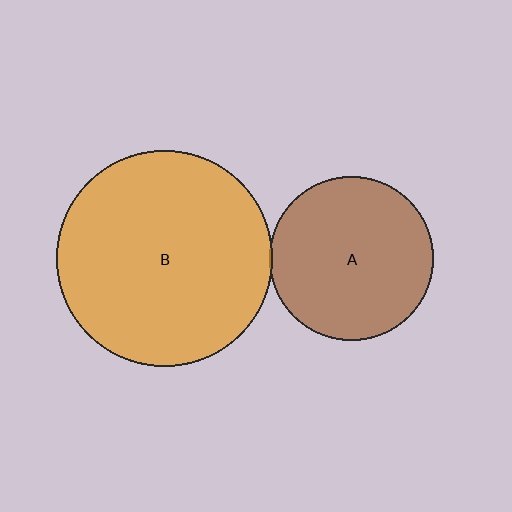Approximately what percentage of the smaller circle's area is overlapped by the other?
Approximately 5%.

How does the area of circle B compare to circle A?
Approximately 1.7 times.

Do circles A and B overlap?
Yes.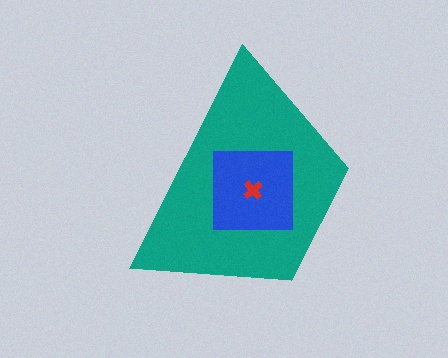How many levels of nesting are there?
3.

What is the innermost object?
The red cross.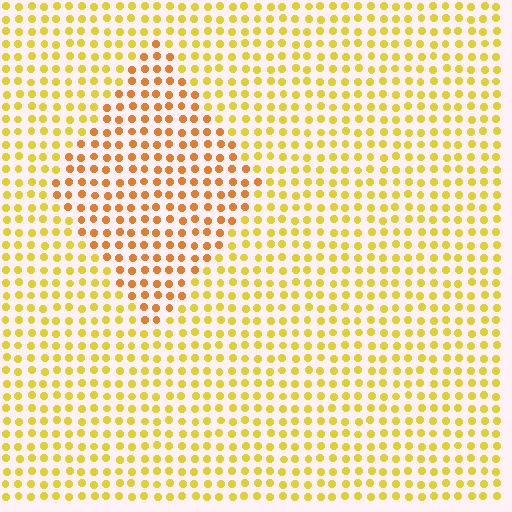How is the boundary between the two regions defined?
The boundary is defined purely by a slight shift in hue (about 28 degrees). Spacing, size, and orientation are identical on both sides.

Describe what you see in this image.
The image is filled with small yellow elements in a uniform arrangement. A diamond-shaped region is visible where the elements are tinted to a slightly different hue, forming a subtle color boundary.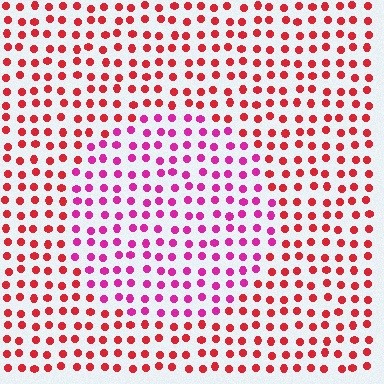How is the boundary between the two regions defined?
The boundary is defined purely by a slight shift in hue (about 38 degrees). Spacing, size, and orientation are identical on both sides.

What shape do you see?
I see a circle.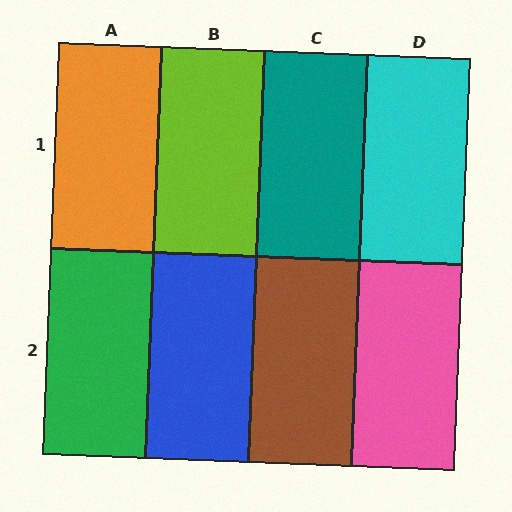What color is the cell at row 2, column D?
Pink.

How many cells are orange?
1 cell is orange.